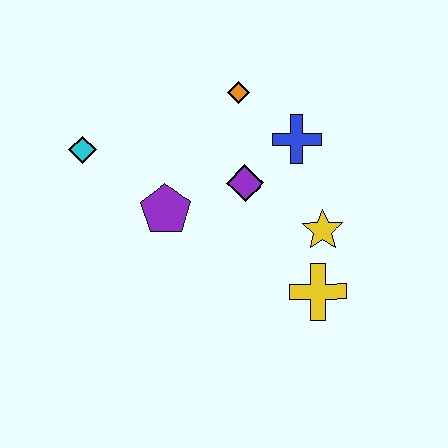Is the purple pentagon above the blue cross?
No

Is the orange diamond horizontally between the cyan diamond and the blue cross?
Yes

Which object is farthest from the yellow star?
The cyan diamond is farthest from the yellow star.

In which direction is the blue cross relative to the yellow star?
The blue cross is above the yellow star.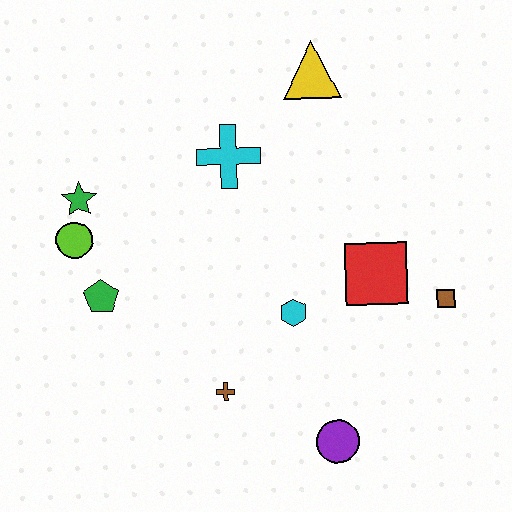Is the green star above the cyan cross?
No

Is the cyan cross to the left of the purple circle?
Yes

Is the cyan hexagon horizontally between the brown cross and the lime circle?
No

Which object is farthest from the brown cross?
The yellow triangle is farthest from the brown cross.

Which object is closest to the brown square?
The red square is closest to the brown square.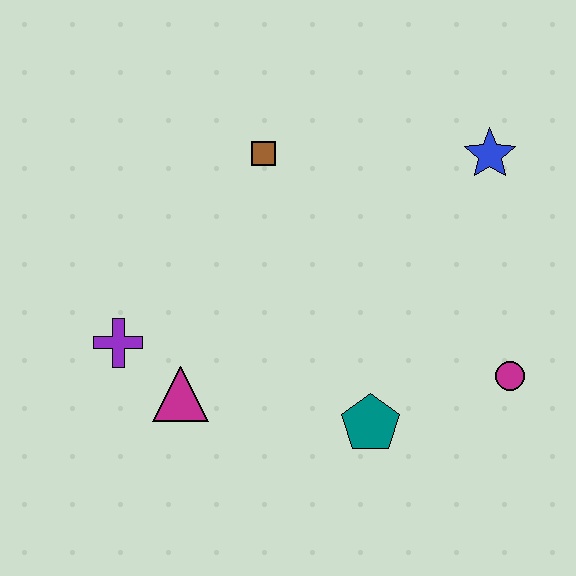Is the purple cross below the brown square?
Yes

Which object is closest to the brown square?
The blue star is closest to the brown square.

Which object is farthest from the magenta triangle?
The blue star is farthest from the magenta triangle.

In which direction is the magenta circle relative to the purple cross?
The magenta circle is to the right of the purple cross.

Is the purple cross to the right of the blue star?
No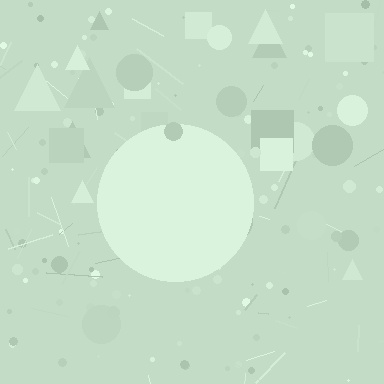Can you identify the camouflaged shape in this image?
The camouflaged shape is a circle.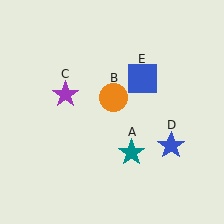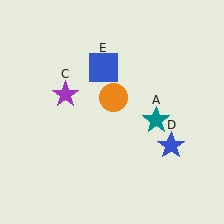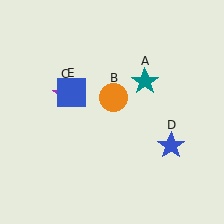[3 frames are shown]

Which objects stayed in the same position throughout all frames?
Orange circle (object B) and purple star (object C) and blue star (object D) remained stationary.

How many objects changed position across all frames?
2 objects changed position: teal star (object A), blue square (object E).